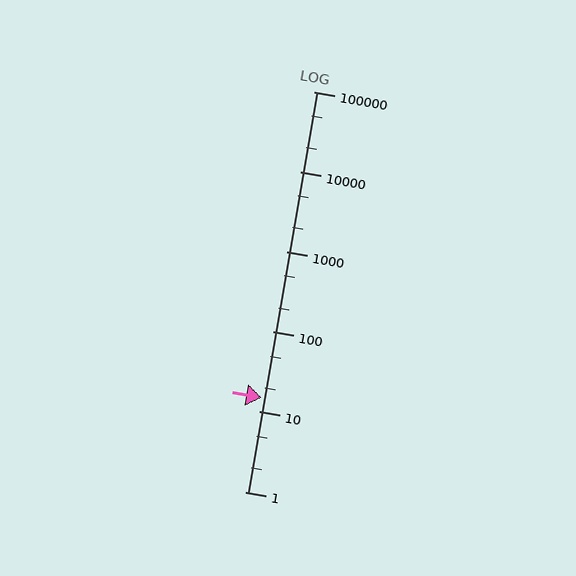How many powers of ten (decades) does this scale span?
The scale spans 5 decades, from 1 to 100000.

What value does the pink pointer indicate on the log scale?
The pointer indicates approximately 15.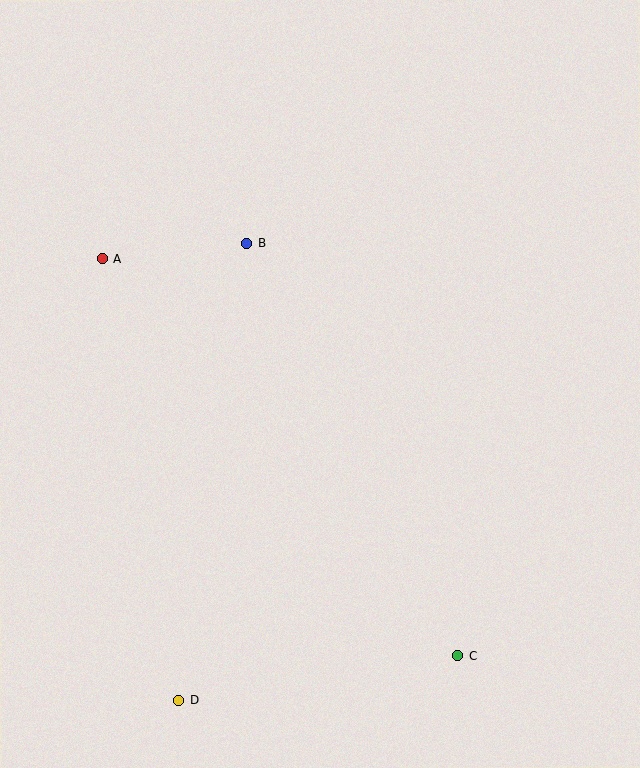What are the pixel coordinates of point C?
Point C is at (458, 656).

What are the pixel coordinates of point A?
Point A is at (103, 259).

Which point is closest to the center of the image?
Point B at (247, 244) is closest to the center.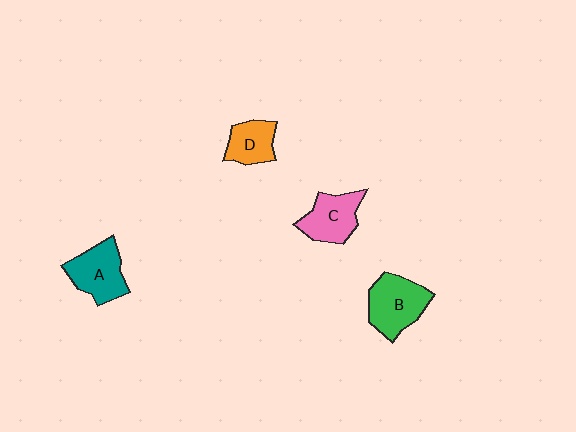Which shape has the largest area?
Shape B (green).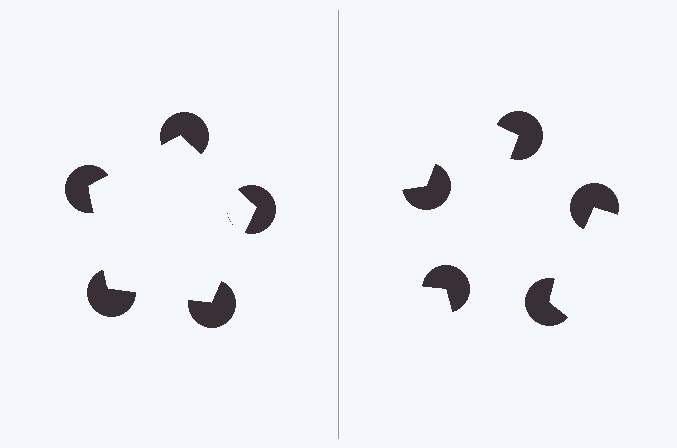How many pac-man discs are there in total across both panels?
10 — 5 on each side.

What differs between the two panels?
The pac-man discs are positioned identically on both sides; only the wedge orientations differ. On the left they align to a pentagon; on the right they are misaligned.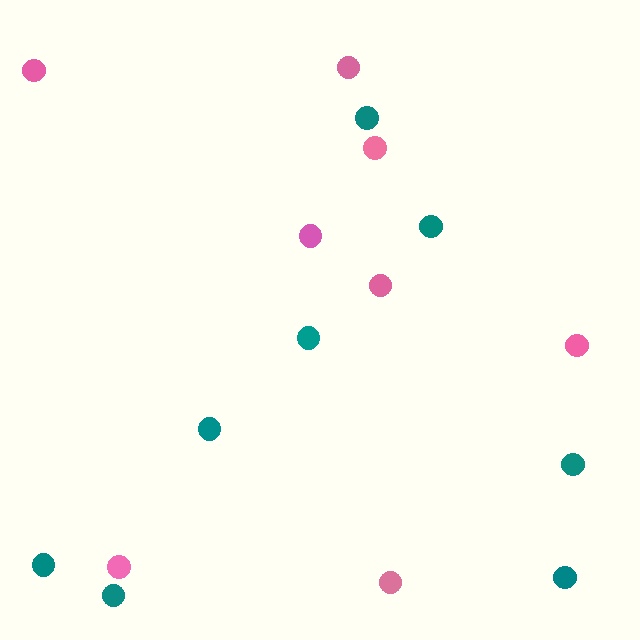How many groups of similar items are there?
There are 2 groups: one group of pink circles (8) and one group of teal circles (8).